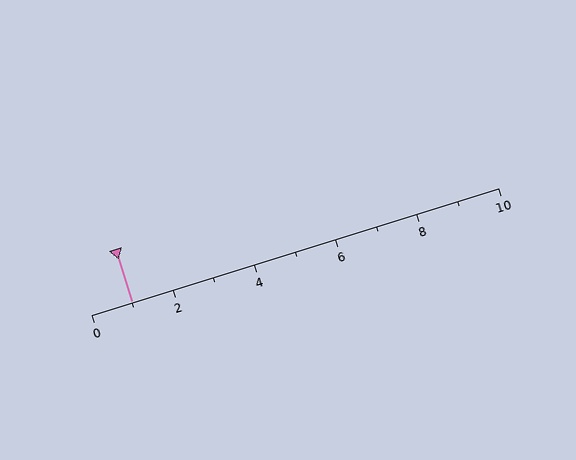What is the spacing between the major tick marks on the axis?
The major ticks are spaced 2 apart.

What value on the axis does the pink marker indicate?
The marker indicates approximately 1.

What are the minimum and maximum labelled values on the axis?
The axis runs from 0 to 10.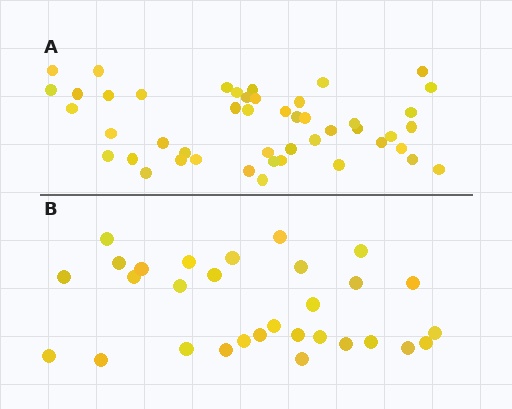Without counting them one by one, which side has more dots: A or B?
Region A (the top region) has more dots.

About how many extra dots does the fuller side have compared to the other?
Region A has approximately 15 more dots than region B.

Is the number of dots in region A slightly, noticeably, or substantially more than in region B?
Region A has substantially more. The ratio is roughly 1.6 to 1.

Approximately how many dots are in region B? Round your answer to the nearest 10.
About 30 dots.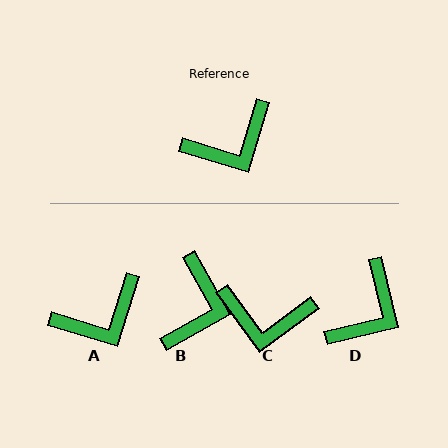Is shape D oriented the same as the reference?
No, it is off by about 30 degrees.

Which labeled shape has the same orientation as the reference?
A.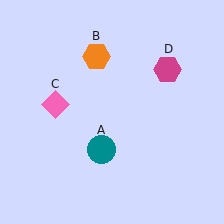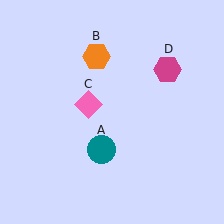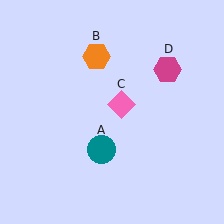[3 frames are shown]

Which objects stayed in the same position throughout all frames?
Teal circle (object A) and orange hexagon (object B) and magenta hexagon (object D) remained stationary.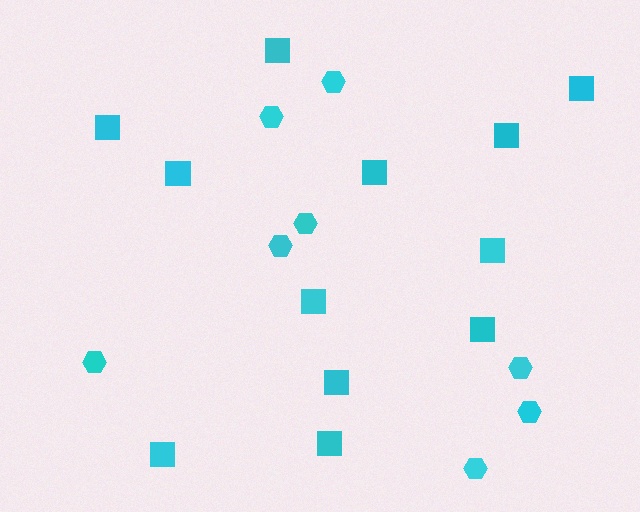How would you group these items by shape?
There are 2 groups: one group of squares (12) and one group of hexagons (8).